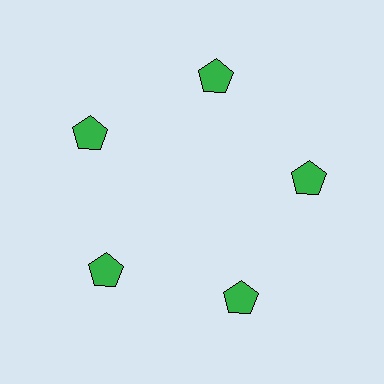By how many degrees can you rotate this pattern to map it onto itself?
The pattern maps onto itself every 72 degrees of rotation.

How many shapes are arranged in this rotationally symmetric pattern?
There are 5 shapes, arranged in 5 groups of 1.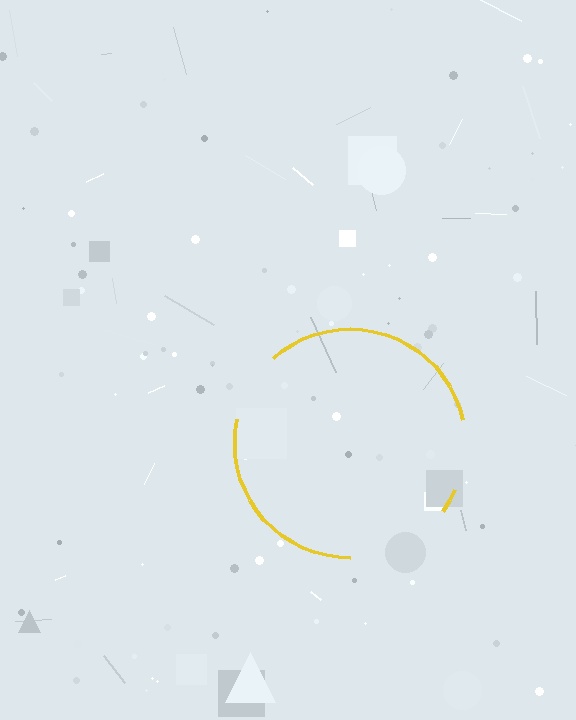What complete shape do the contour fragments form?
The contour fragments form a circle.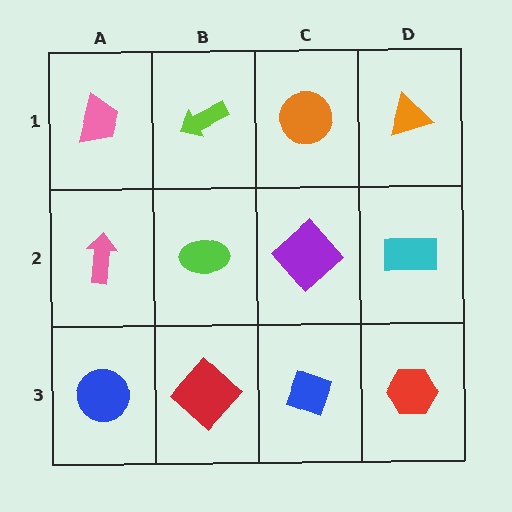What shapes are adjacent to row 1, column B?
A lime ellipse (row 2, column B), a pink trapezoid (row 1, column A), an orange circle (row 1, column C).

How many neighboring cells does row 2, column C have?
4.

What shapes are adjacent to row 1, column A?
A pink arrow (row 2, column A), a lime arrow (row 1, column B).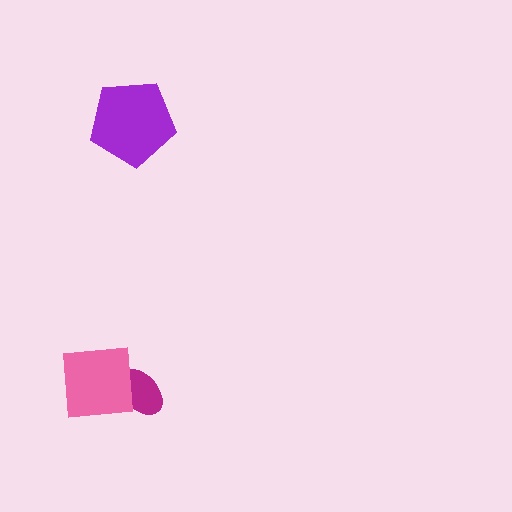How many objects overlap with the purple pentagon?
0 objects overlap with the purple pentagon.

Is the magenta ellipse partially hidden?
Yes, it is partially covered by another shape.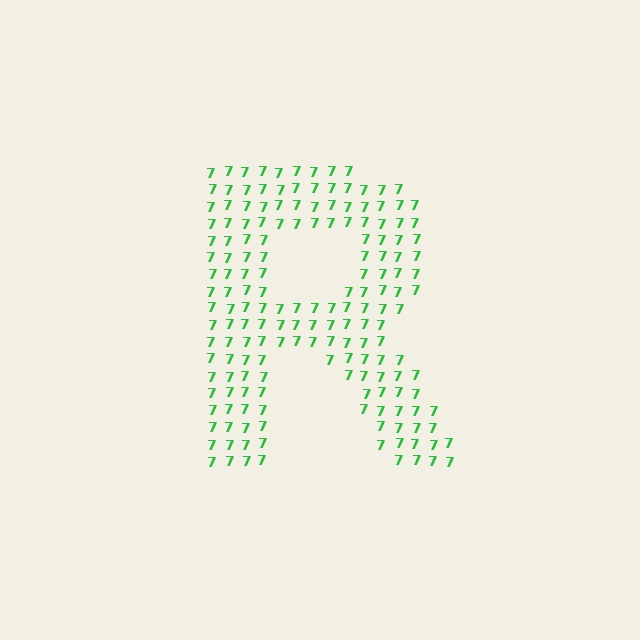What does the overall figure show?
The overall figure shows the letter R.